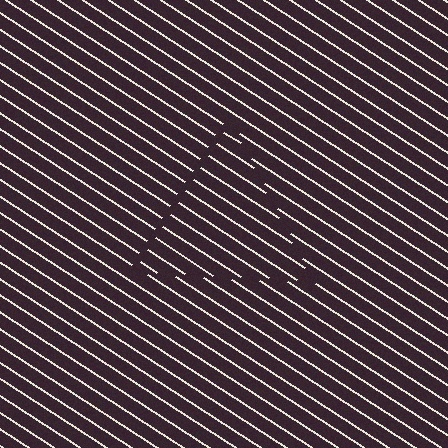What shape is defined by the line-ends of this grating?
An illusory triangle. The interior of the shape contains the same grating, shifted by half a period — the contour is defined by the phase discontinuity where line-ends from the inner and outer gratings abut.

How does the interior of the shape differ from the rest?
The interior of the shape contains the same grating, shifted by half a period — the contour is defined by the phase discontinuity where line-ends from the inner and outer gratings abut.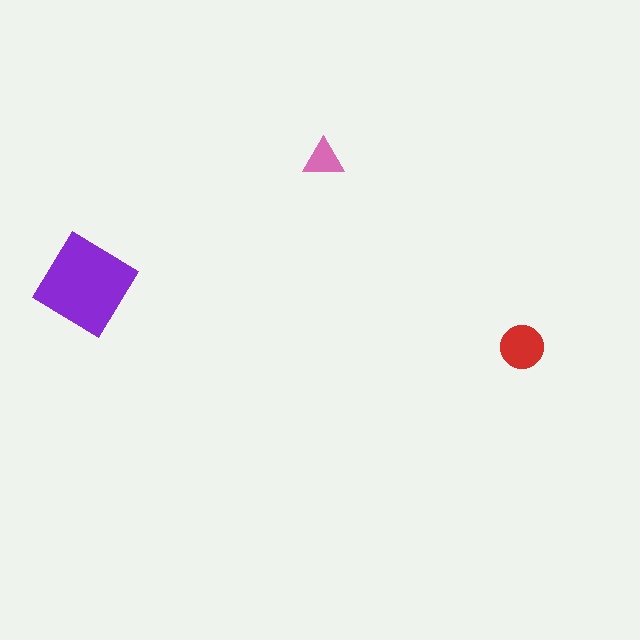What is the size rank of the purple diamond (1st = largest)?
1st.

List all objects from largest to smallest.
The purple diamond, the red circle, the pink triangle.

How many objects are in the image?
There are 3 objects in the image.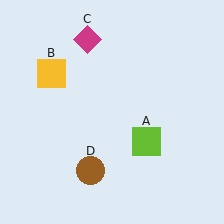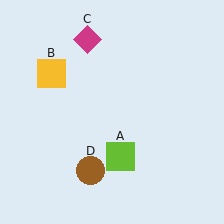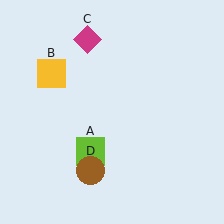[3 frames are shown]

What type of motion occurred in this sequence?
The lime square (object A) rotated clockwise around the center of the scene.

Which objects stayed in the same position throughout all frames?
Yellow square (object B) and magenta diamond (object C) and brown circle (object D) remained stationary.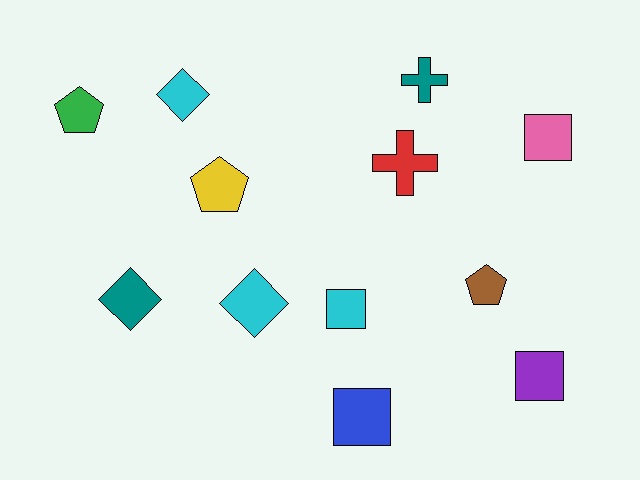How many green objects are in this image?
There is 1 green object.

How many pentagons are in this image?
There are 3 pentagons.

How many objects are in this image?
There are 12 objects.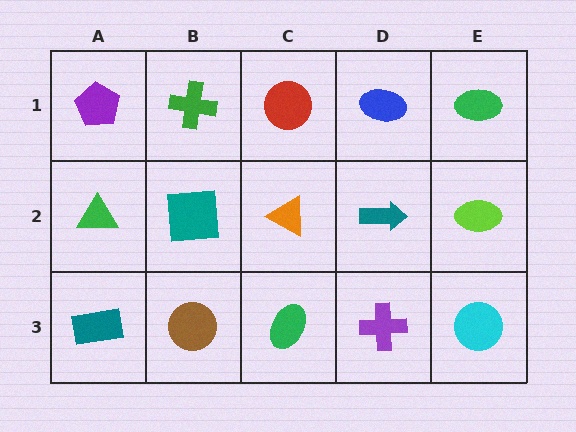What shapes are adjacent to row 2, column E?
A green ellipse (row 1, column E), a cyan circle (row 3, column E), a teal arrow (row 2, column D).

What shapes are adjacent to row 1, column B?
A teal square (row 2, column B), a purple pentagon (row 1, column A), a red circle (row 1, column C).